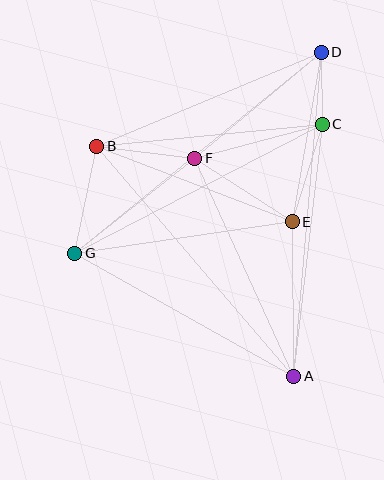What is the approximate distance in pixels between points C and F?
The distance between C and F is approximately 132 pixels.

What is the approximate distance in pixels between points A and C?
The distance between A and C is approximately 254 pixels.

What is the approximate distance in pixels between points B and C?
The distance between B and C is approximately 226 pixels.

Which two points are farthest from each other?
Points A and D are farthest from each other.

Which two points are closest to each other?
Points C and D are closest to each other.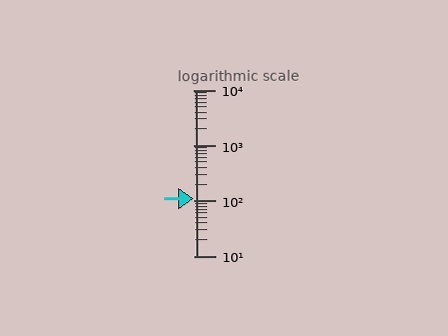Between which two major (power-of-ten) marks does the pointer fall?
The pointer is between 100 and 1000.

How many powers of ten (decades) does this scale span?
The scale spans 3 decades, from 10 to 10000.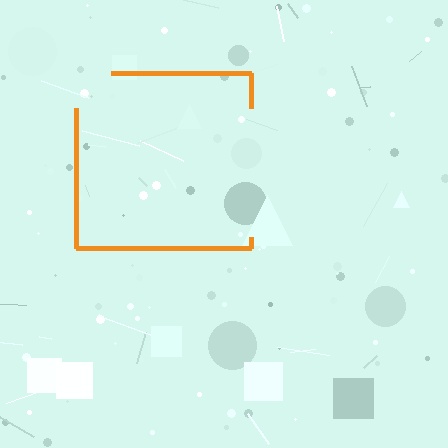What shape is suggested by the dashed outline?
The dashed outline suggests a square.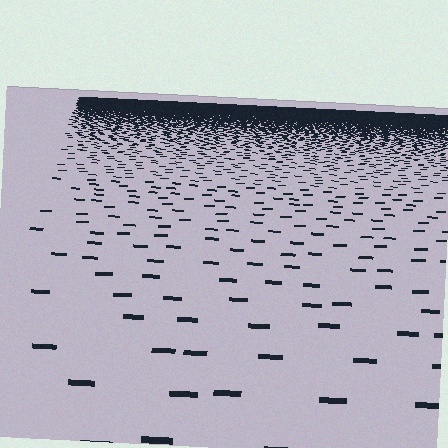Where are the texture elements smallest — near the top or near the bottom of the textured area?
Near the top.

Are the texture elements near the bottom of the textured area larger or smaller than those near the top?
Larger. Near the bottom, elements are closer to the viewer and appear at a bigger on-screen size.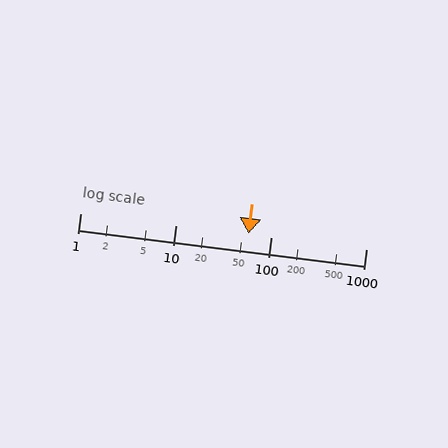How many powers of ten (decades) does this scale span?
The scale spans 3 decades, from 1 to 1000.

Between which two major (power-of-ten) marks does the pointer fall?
The pointer is between 10 and 100.